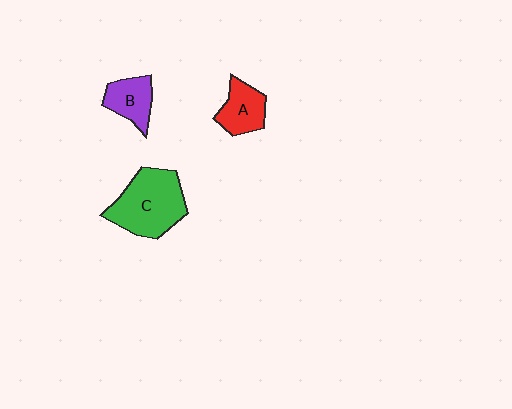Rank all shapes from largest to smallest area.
From largest to smallest: C (green), A (red), B (purple).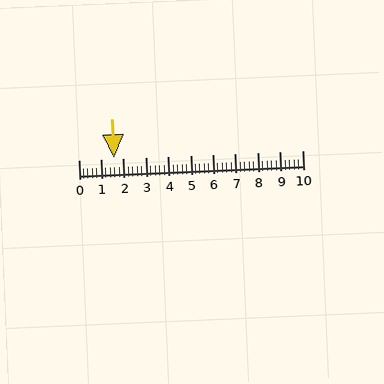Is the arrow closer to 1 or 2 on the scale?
The arrow is closer to 2.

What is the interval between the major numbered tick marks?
The major tick marks are spaced 1 units apart.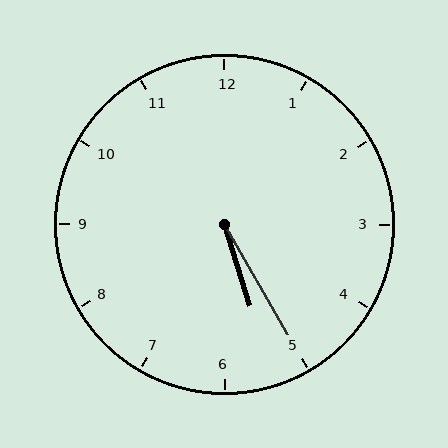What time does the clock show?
5:25.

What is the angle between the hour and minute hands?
Approximately 12 degrees.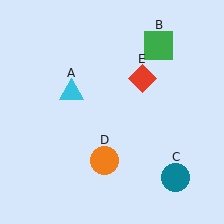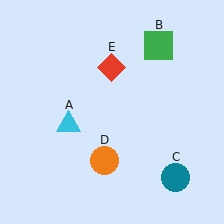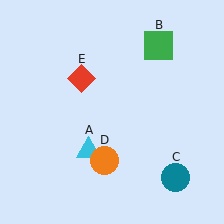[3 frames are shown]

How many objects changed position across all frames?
2 objects changed position: cyan triangle (object A), red diamond (object E).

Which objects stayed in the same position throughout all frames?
Green square (object B) and teal circle (object C) and orange circle (object D) remained stationary.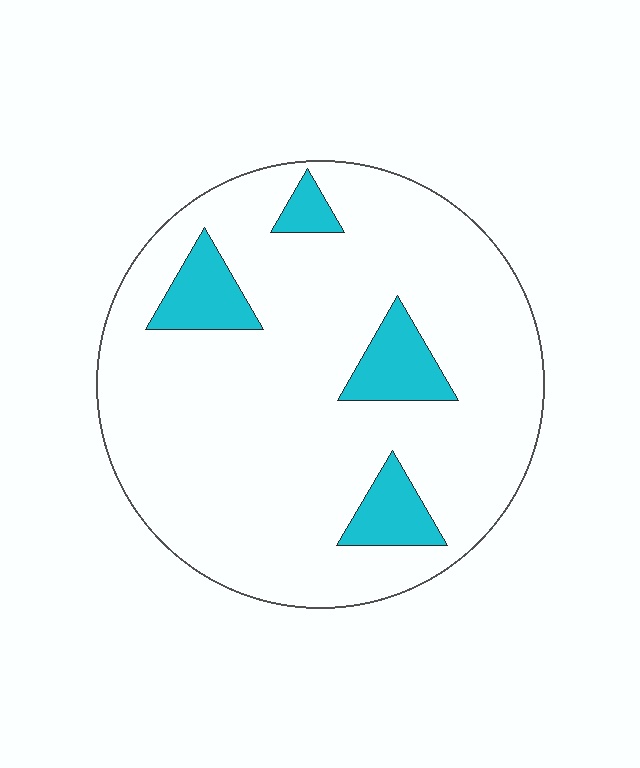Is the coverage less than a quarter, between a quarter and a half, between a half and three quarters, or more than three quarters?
Less than a quarter.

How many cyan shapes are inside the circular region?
4.